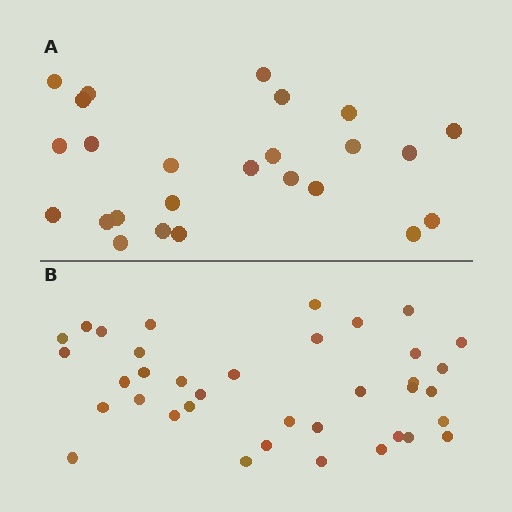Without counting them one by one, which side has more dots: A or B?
Region B (the bottom region) has more dots.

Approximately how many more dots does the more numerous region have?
Region B has roughly 12 or so more dots than region A.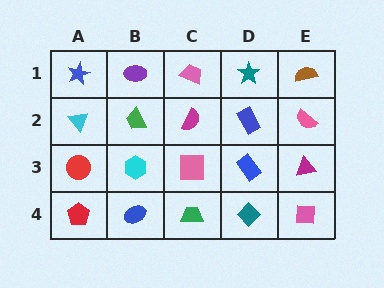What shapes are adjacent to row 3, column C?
A magenta semicircle (row 2, column C), a green trapezoid (row 4, column C), a cyan hexagon (row 3, column B), a blue rectangle (row 3, column D).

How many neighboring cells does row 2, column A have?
3.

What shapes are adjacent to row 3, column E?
A pink semicircle (row 2, column E), a pink square (row 4, column E), a blue rectangle (row 3, column D).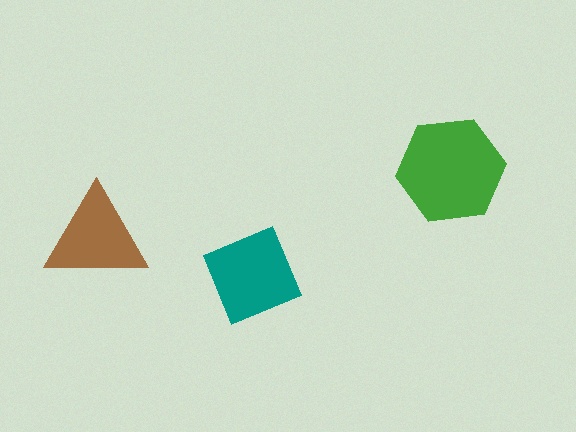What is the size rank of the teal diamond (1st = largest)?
2nd.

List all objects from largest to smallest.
The green hexagon, the teal diamond, the brown triangle.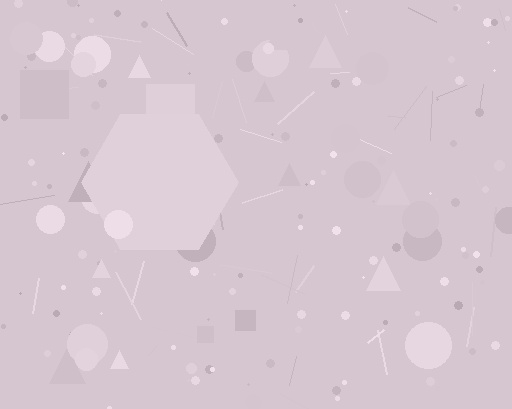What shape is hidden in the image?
A hexagon is hidden in the image.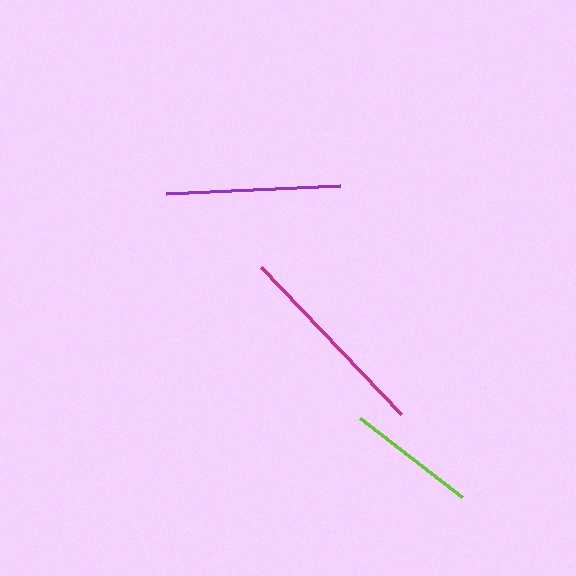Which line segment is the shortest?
The lime line is the shortest at approximately 130 pixels.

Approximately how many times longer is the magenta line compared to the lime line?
The magenta line is approximately 1.6 times the length of the lime line.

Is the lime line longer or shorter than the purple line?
The purple line is longer than the lime line.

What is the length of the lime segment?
The lime segment is approximately 130 pixels long.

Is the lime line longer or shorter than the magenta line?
The magenta line is longer than the lime line.